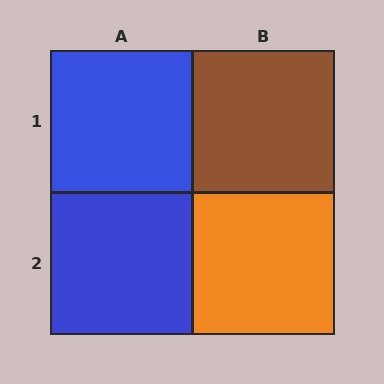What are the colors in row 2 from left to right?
Blue, orange.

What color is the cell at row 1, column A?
Blue.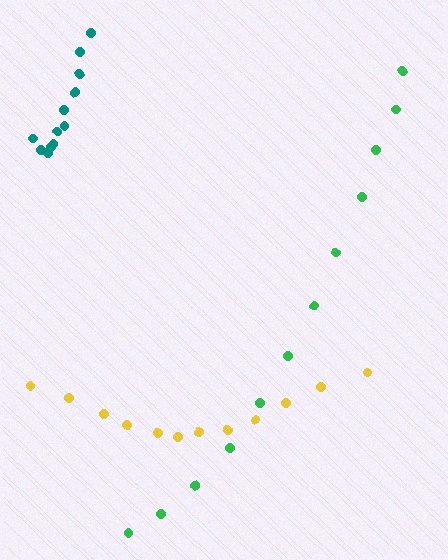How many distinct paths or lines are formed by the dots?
There are 3 distinct paths.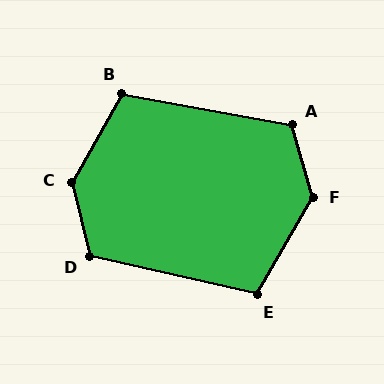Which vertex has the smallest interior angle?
E, at approximately 107 degrees.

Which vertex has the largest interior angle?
C, at approximately 137 degrees.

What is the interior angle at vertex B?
Approximately 109 degrees (obtuse).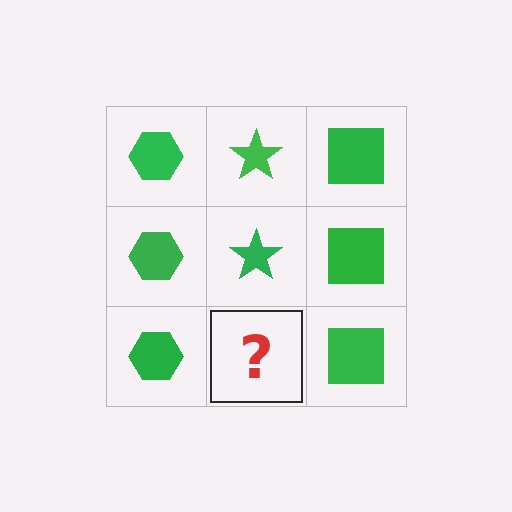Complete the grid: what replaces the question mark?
The question mark should be replaced with a green star.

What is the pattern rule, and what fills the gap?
The rule is that each column has a consistent shape. The gap should be filled with a green star.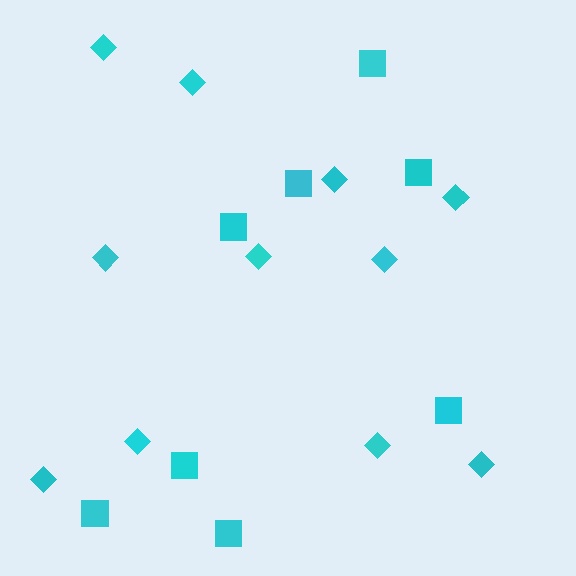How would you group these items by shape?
There are 2 groups: one group of diamonds (11) and one group of squares (8).